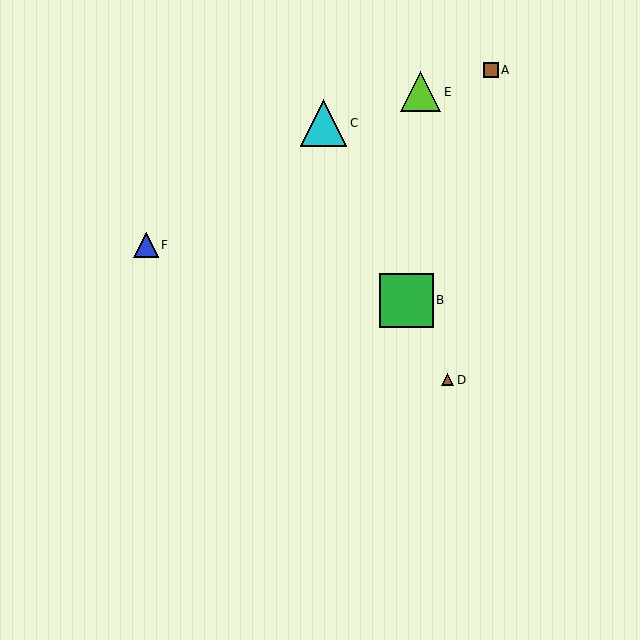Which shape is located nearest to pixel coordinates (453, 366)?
The brown triangle (labeled D) at (447, 380) is nearest to that location.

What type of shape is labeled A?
Shape A is a brown square.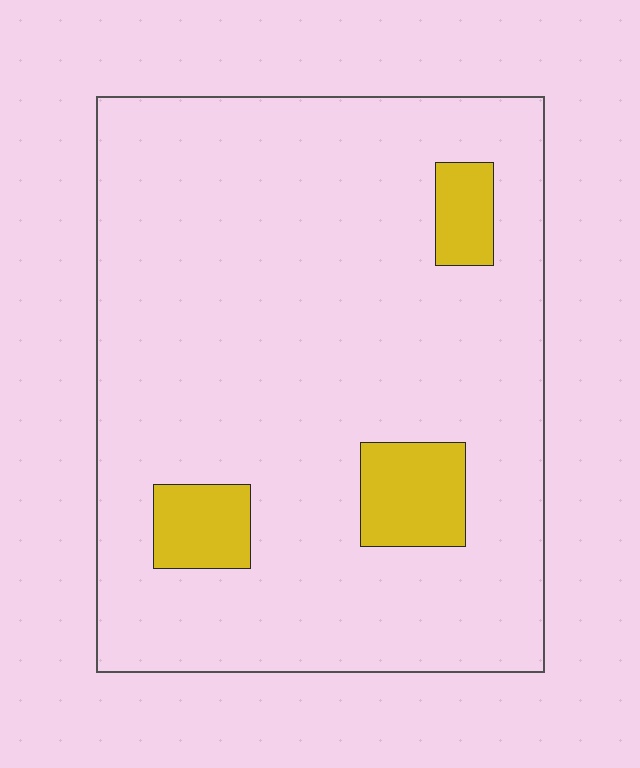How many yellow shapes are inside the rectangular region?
3.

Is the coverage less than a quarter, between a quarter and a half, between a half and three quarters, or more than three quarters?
Less than a quarter.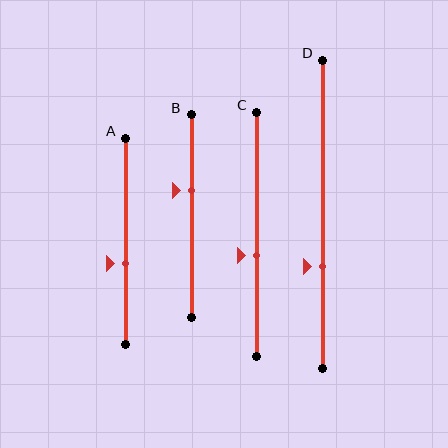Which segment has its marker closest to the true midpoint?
Segment C has its marker closest to the true midpoint.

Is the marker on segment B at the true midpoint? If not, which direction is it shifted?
No, the marker on segment B is shifted upward by about 13% of the segment length.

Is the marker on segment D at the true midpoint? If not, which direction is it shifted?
No, the marker on segment D is shifted downward by about 17% of the segment length.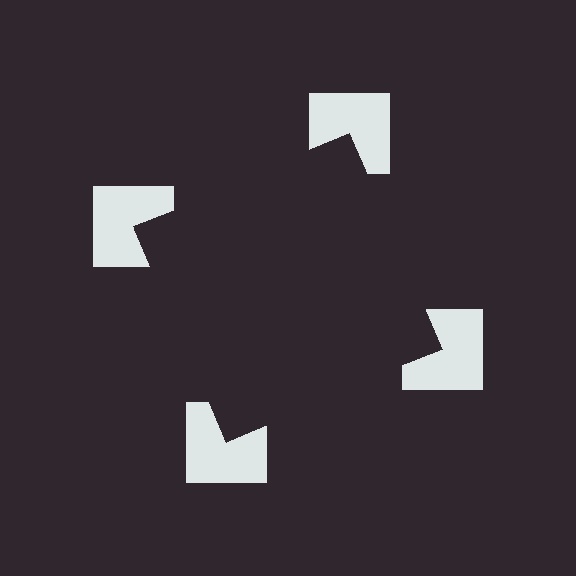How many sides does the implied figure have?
4 sides.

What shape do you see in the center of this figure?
An illusory square — its edges are inferred from the aligned wedge cuts in the notched squares, not physically drawn.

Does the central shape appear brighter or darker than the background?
It typically appears slightly darker than the background, even though no actual brightness change is drawn.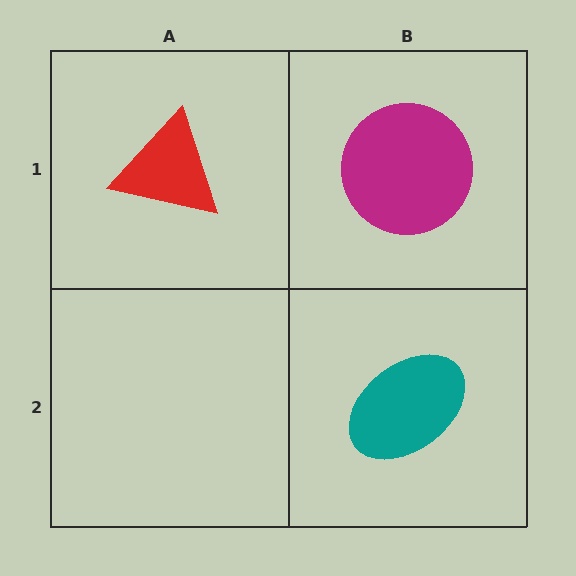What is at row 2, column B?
A teal ellipse.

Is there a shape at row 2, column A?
No, that cell is empty.